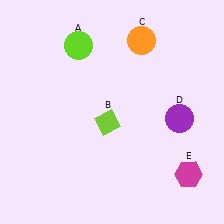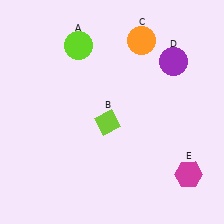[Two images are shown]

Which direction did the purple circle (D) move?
The purple circle (D) moved up.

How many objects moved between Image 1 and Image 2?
1 object moved between the two images.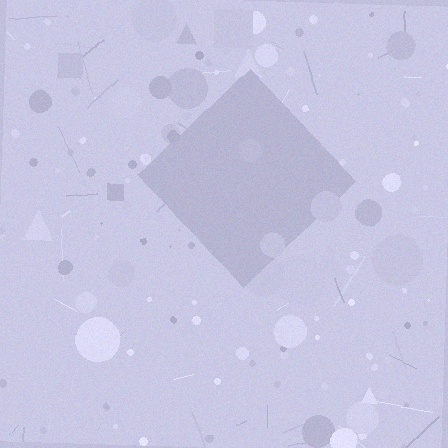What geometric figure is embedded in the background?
A diamond is embedded in the background.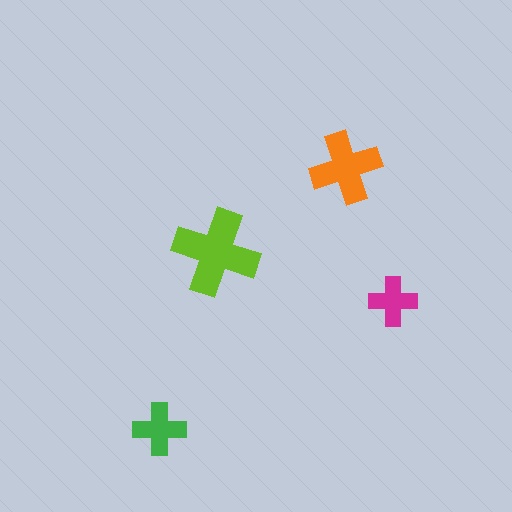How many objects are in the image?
There are 4 objects in the image.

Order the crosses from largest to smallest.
the lime one, the orange one, the green one, the magenta one.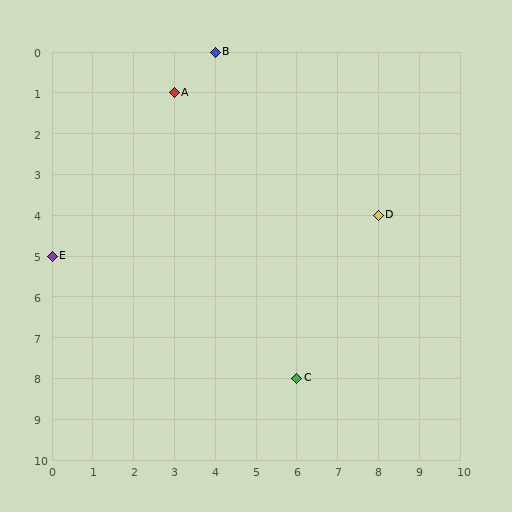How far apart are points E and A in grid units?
Points E and A are 3 columns and 4 rows apart (about 5.0 grid units diagonally).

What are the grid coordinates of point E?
Point E is at grid coordinates (0, 5).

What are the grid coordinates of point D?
Point D is at grid coordinates (8, 4).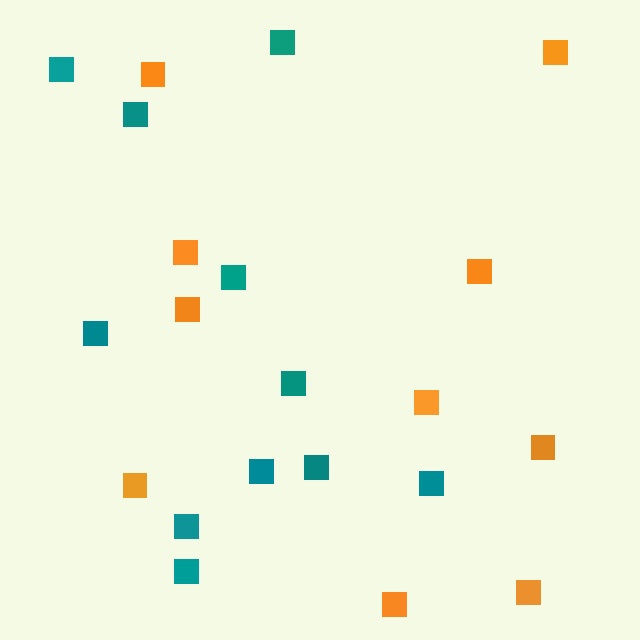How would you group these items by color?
There are 2 groups: one group of orange squares (10) and one group of teal squares (11).